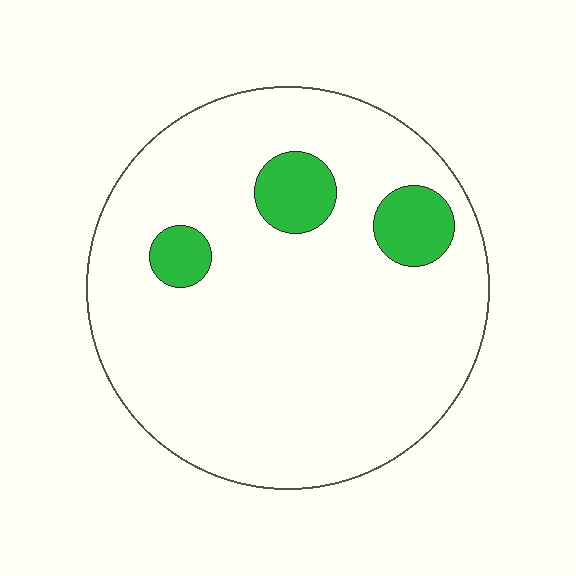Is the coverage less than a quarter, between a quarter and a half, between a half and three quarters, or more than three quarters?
Less than a quarter.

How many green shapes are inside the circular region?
3.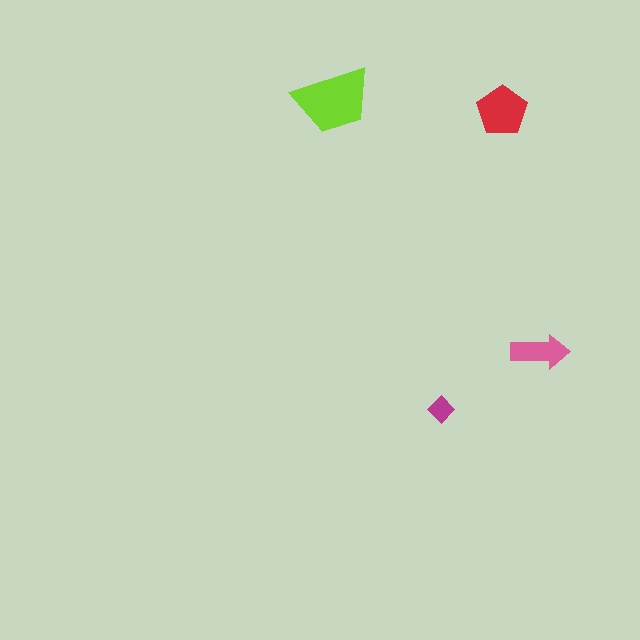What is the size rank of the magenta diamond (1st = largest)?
4th.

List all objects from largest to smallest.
The lime trapezoid, the red pentagon, the pink arrow, the magenta diamond.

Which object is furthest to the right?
The pink arrow is rightmost.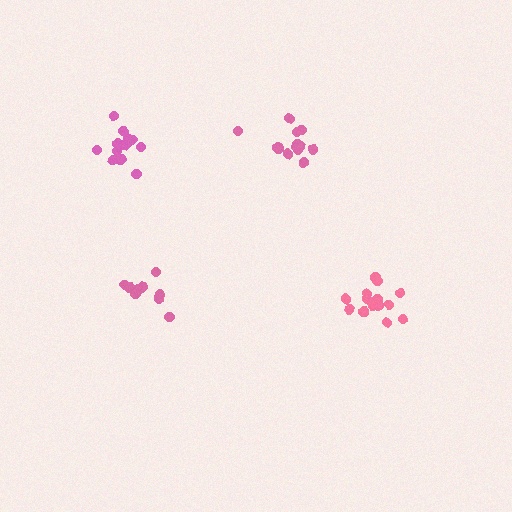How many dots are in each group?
Group 1: 15 dots, Group 2: 13 dots, Group 3: 15 dots, Group 4: 10 dots (53 total).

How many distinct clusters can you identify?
There are 4 distinct clusters.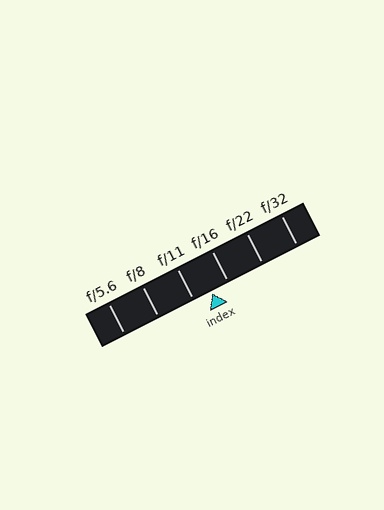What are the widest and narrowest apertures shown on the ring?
The widest aperture shown is f/5.6 and the narrowest is f/32.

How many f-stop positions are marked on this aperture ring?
There are 6 f-stop positions marked.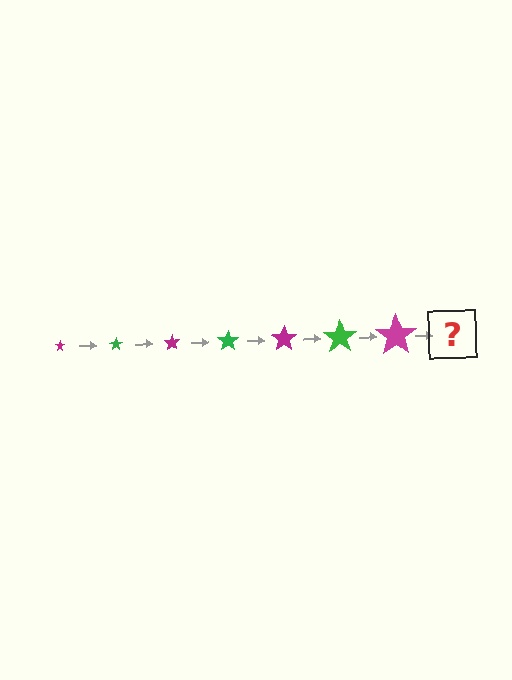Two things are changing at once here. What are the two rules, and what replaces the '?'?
The two rules are that the star grows larger each step and the color cycles through magenta and green. The '?' should be a green star, larger than the previous one.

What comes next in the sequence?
The next element should be a green star, larger than the previous one.